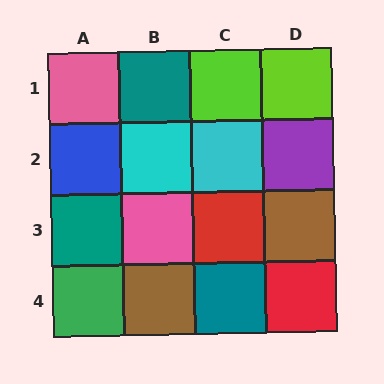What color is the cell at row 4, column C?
Teal.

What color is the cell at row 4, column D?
Red.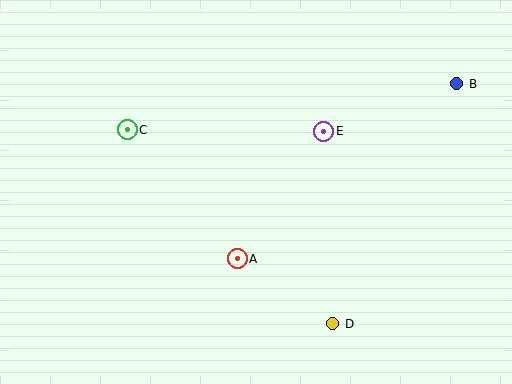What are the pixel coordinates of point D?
Point D is at (333, 324).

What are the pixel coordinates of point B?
Point B is at (457, 84).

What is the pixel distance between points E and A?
The distance between E and A is 154 pixels.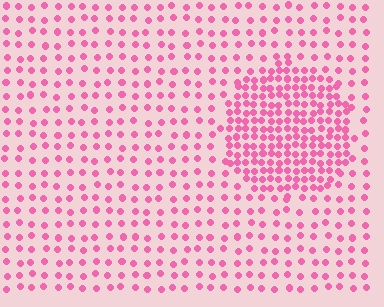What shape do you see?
I see a circle.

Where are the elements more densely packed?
The elements are more densely packed inside the circle boundary.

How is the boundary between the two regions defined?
The boundary is defined by a change in element density (approximately 2.4x ratio). All elements are the same color, size, and shape.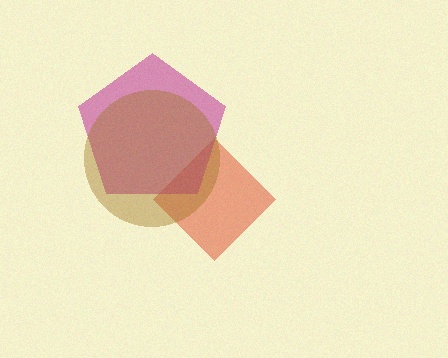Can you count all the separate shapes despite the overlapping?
Yes, there are 3 separate shapes.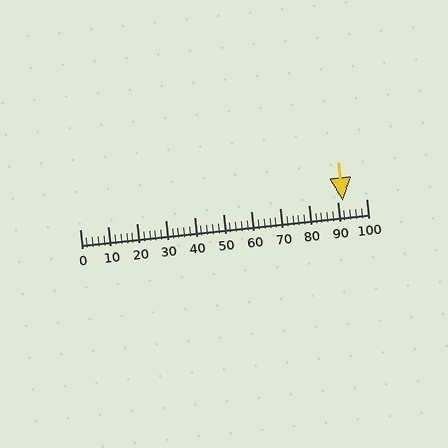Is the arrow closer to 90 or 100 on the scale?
The arrow is closer to 90.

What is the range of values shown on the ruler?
The ruler shows values from 0 to 100.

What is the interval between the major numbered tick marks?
The major tick marks are spaced 10 units apart.